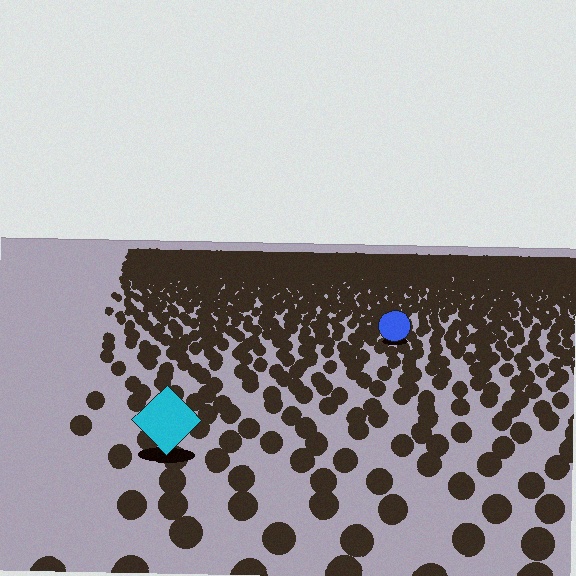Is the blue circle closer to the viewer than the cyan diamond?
No. The cyan diamond is closer — you can tell from the texture gradient: the ground texture is coarser near it.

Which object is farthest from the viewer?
The blue circle is farthest from the viewer. It appears smaller and the ground texture around it is denser.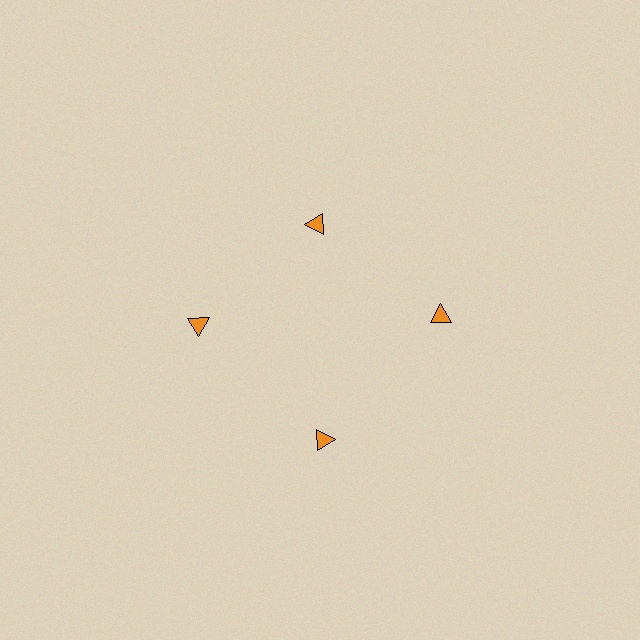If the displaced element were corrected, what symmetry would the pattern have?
It would have 4-fold rotational symmetry — the pattern would map onto itself every 90 degrees.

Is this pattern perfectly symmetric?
No. The 4 orange triangles are arranged in a ring, but one element near the 12 o'clock position is pulled inward toward the center, breaking the 4-fold rotational symmetry.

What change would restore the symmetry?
The symmetry would be restored by moving it outward, back onto the ring so that all 4 triangles sit at equal angles and equal distance from the center.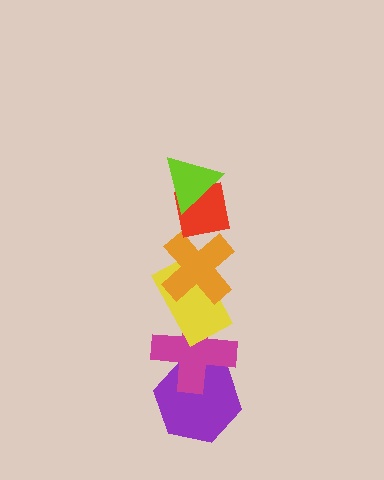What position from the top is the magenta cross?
The magenta cross is 5th from the top.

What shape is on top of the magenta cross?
The yellow rectangle is on top of the magenta cross.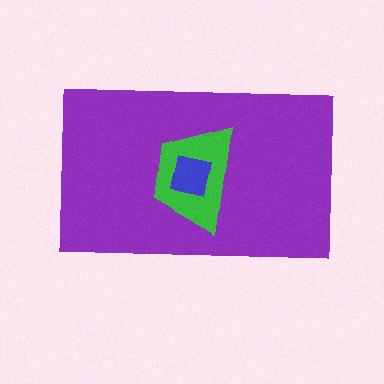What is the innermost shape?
The blue square.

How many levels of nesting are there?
3.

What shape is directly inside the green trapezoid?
The blue square.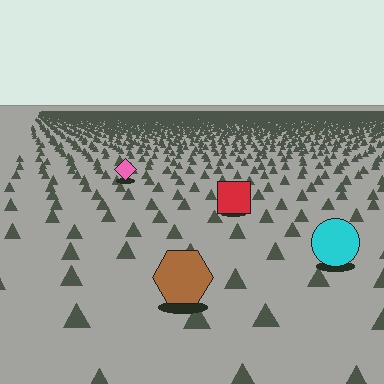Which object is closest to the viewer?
The brown hexagon is closest. The texture marks near it are larger and more spread out.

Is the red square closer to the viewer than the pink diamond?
Yes. The red square is closer — you can tell from the texture gradient: the ground texture is coarser near it.